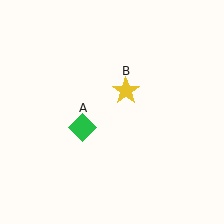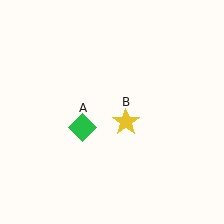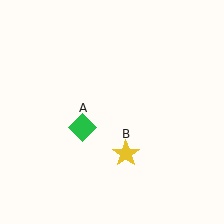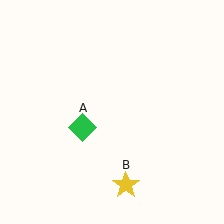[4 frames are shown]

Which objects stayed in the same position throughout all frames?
Green diamond (object A) remained stationary.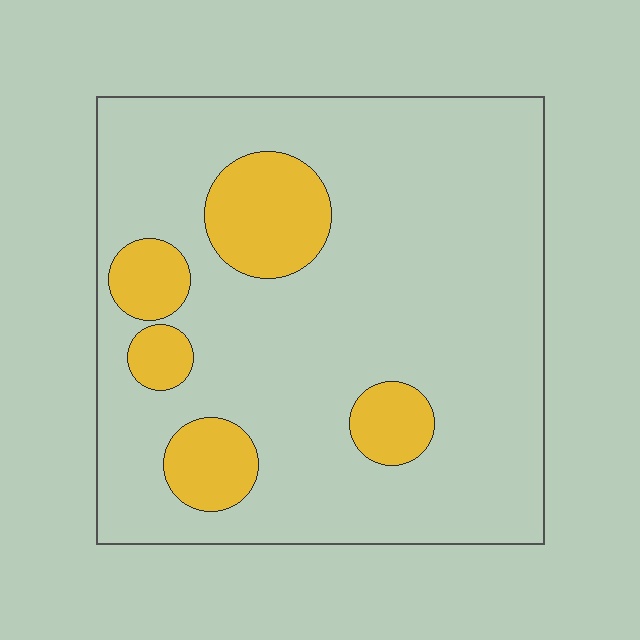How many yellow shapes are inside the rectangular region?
5.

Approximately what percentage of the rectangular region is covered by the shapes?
Approximately 15%.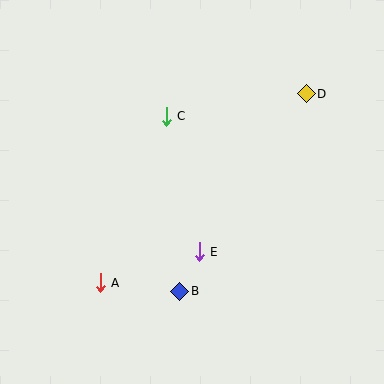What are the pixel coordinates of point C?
Point C is at (166, 116).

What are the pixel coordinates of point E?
Point E is at (199, 252).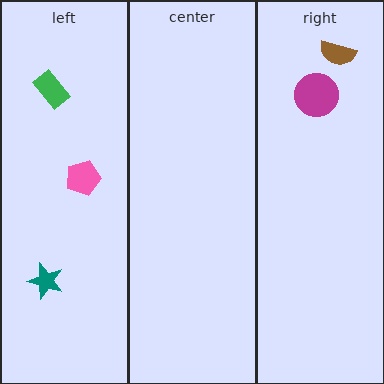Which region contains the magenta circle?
The right region.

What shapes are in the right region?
The magenta circle, the brown semicircle.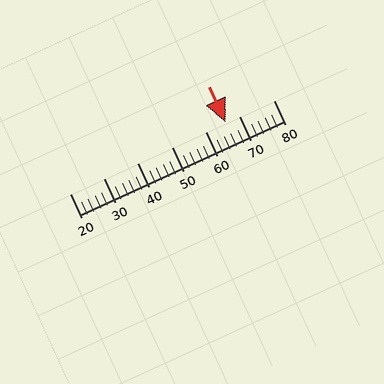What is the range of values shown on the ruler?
The ruler shows values from 20 to 80.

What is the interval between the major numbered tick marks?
The major tick marks are spaced 10 units apart.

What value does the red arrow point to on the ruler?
The red arrow points to approximately 66.